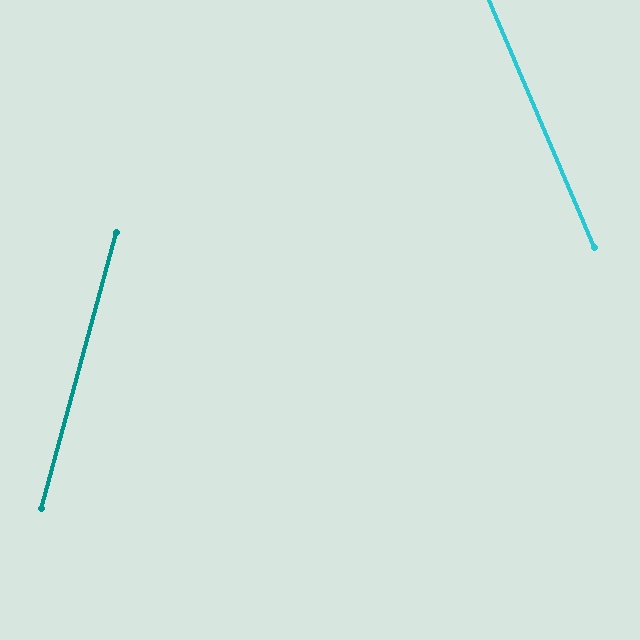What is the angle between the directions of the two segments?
Approximately 38 degrees.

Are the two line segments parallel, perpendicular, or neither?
Neither parallel nor perpendicular — they differ by about 38°.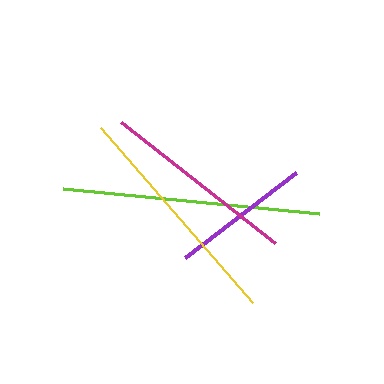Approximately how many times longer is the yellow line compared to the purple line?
The yellow line is approximately 1.7 times the length of the purple line.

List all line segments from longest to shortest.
From longest to shortest: lime, yellow, magenta, purple.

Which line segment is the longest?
The lime line is the longest at approximately 257 pixels.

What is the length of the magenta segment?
The magenta segment is approximately 196 pixels long.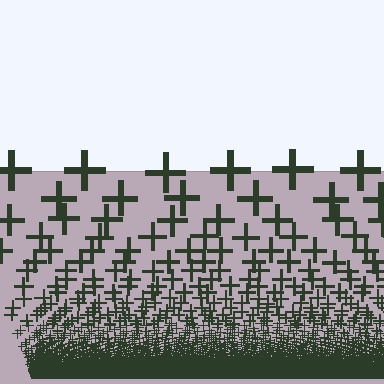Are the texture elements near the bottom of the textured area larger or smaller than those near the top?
Smaller. The gradient is inverted — elements near the bottom are smaller and denser.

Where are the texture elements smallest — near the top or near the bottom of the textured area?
Near the bottom.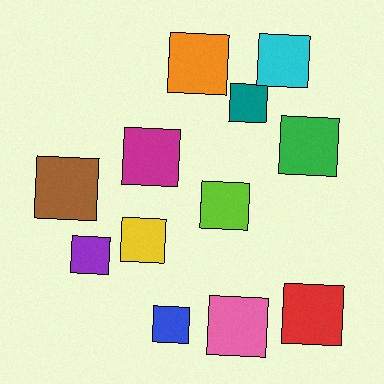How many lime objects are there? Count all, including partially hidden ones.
There is 1 lime object.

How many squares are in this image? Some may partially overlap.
There are 12 squares.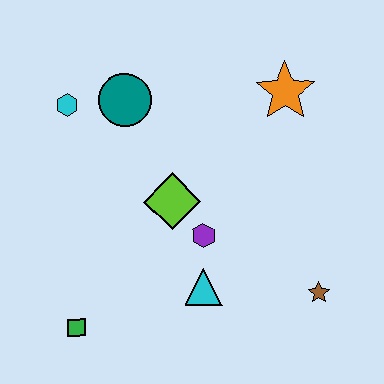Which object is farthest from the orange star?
The green square is farthest from the orange star.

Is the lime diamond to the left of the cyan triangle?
Yes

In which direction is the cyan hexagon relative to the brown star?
The cyan hexagon is to the left of the brown star.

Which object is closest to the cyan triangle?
The purple hexagon is closest to the cyan triangle.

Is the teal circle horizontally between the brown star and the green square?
Yes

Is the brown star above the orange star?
No